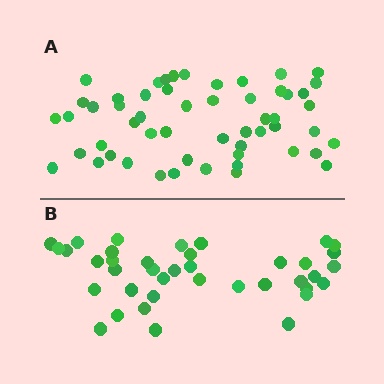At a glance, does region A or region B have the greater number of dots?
Region A (the top region) has more dots.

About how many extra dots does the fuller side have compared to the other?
Region A has approximately 15 more dots than region B.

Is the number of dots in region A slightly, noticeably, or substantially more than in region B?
Region A has noticeably more, but not dramatically so. The ratio is roughly 1.4 to 1.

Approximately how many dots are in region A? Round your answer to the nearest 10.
About 50 dots. (The exact count is 54, which rounds to 50.)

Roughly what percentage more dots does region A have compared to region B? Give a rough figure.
About 40% more.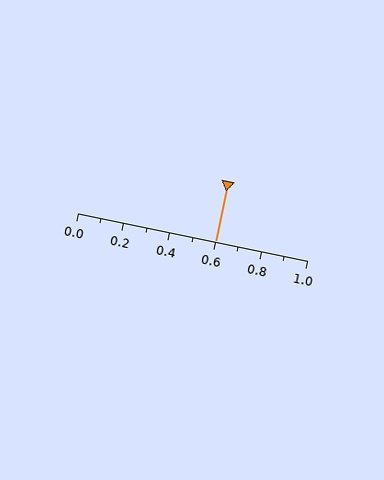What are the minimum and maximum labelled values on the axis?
The axis runs from 0.0 to 1.0.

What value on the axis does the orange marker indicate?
The marker indicates approximately 0.6.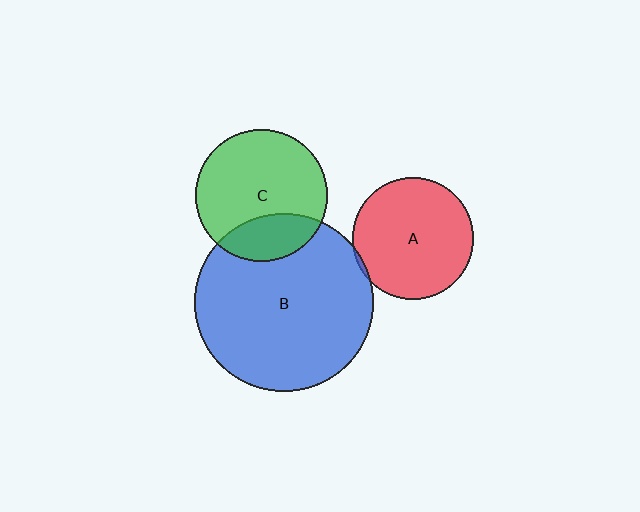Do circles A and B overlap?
Yes.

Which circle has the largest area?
Circle B (blue).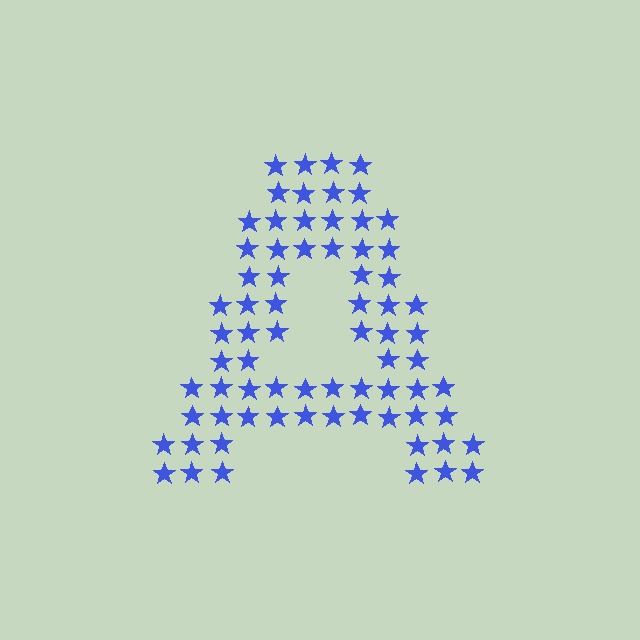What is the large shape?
The large shape is the letter A.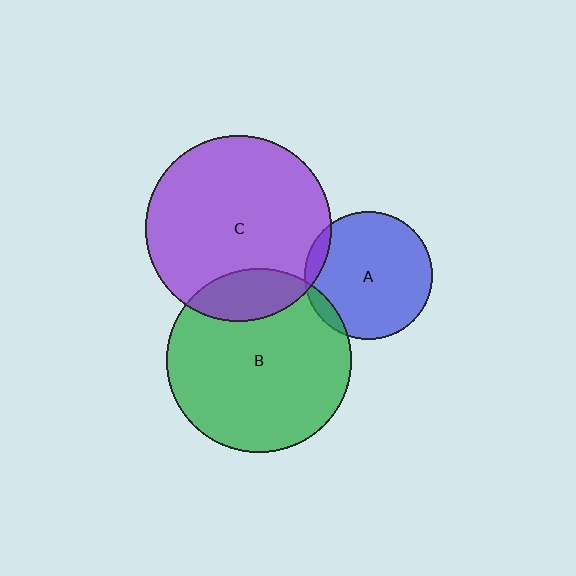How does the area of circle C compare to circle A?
Approximately 2.1 times.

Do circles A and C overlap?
Yes.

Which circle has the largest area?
Circle C (purple).